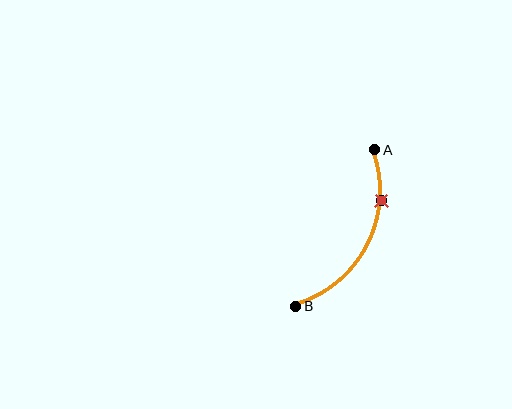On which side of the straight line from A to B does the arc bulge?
The arc bulges to the right of the straight line connecting A and B.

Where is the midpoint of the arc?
The arc midpoint is the point on the curve farthest from the straight line joining A and B. It sits to the right of that line.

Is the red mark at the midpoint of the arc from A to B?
No. The red mark lies on the arc but is closer to endpoint A. The arc midpoint would be at the point on the curve equidistant along the arc from both A and B.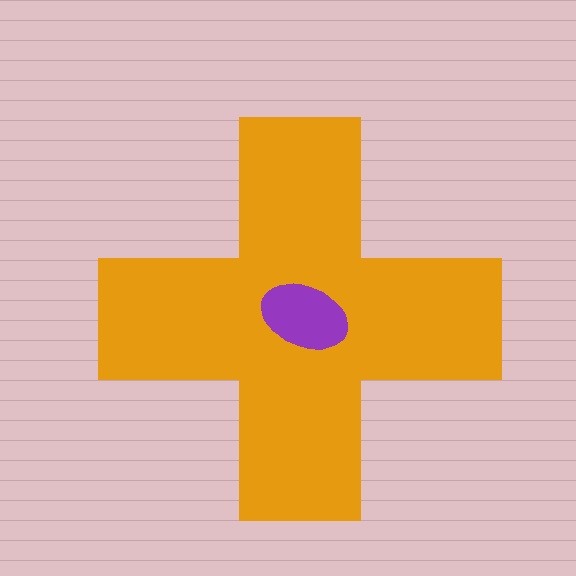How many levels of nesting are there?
2.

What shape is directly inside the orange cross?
The purple ellipse.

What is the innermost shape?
The purple ellipse.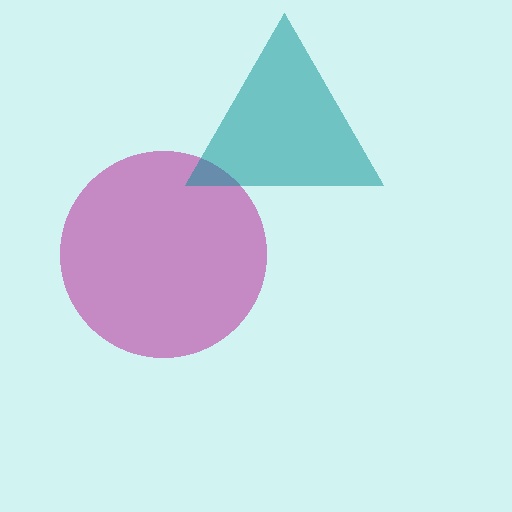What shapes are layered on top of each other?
The layered shapes are: a magenta circle, a teal triangle.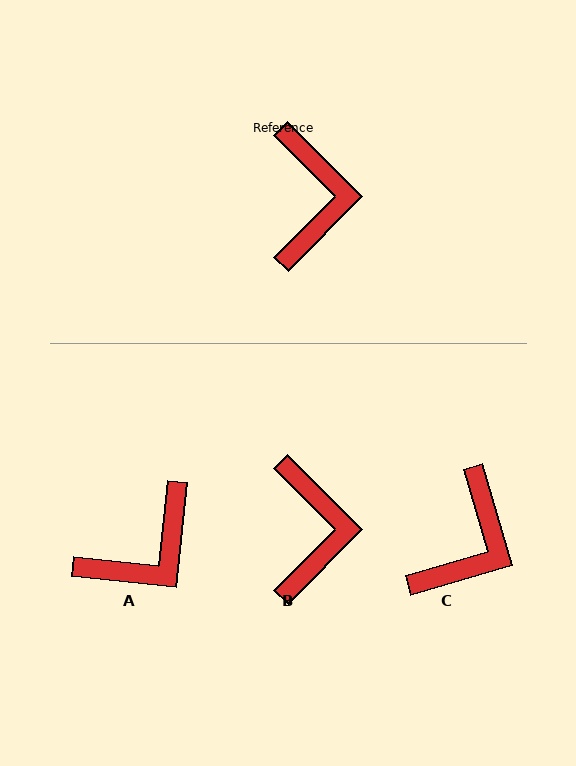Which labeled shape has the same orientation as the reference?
B.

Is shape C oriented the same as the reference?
No, it is off by about 29 degrees.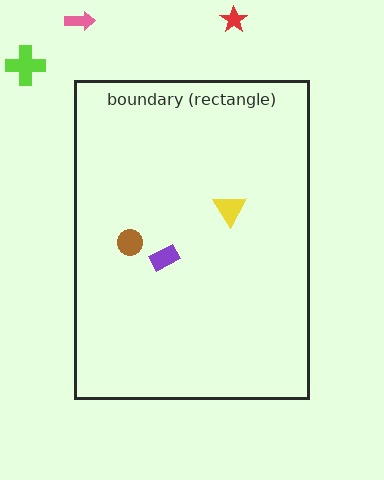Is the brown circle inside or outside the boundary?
Inside.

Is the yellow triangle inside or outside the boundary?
Inside.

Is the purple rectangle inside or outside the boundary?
Inside.